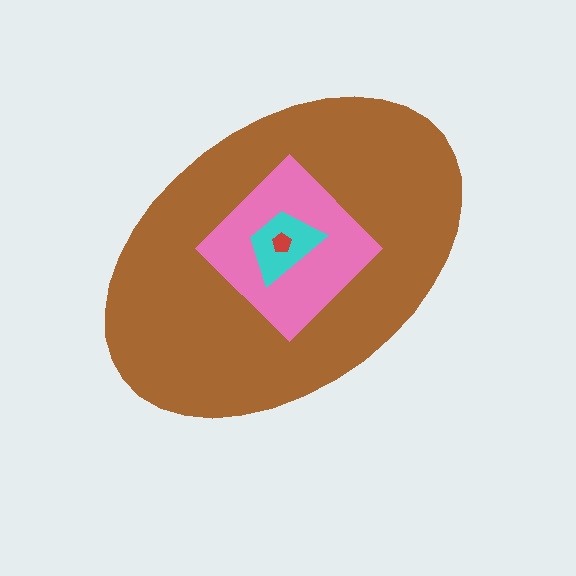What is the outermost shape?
The brown ellipse.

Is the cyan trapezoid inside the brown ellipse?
Yes.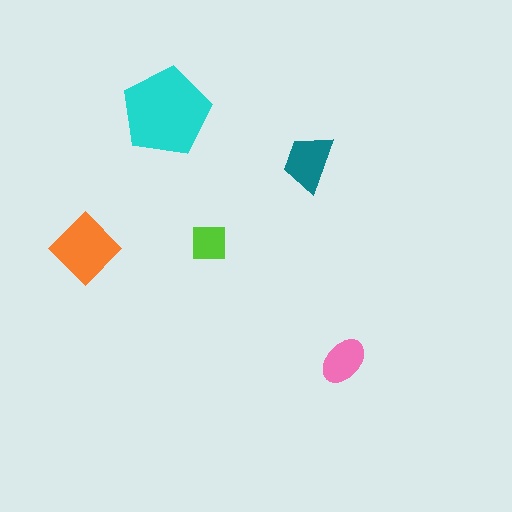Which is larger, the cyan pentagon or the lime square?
The cyan pentagon.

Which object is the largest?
The cyan pentagon.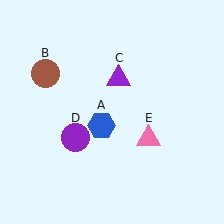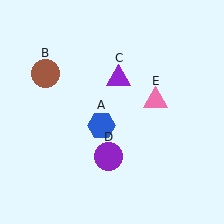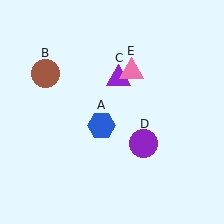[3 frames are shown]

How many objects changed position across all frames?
2 objects changed position: purple circle (object D), pink triangle (object E).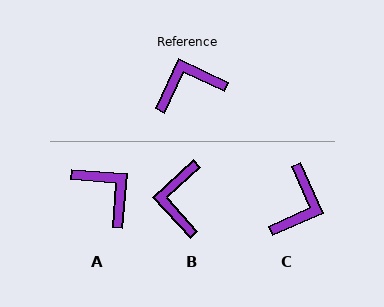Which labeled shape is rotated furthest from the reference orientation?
C, about 131 degrees away.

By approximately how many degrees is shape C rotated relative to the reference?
Approximately 131 degrees clockwise.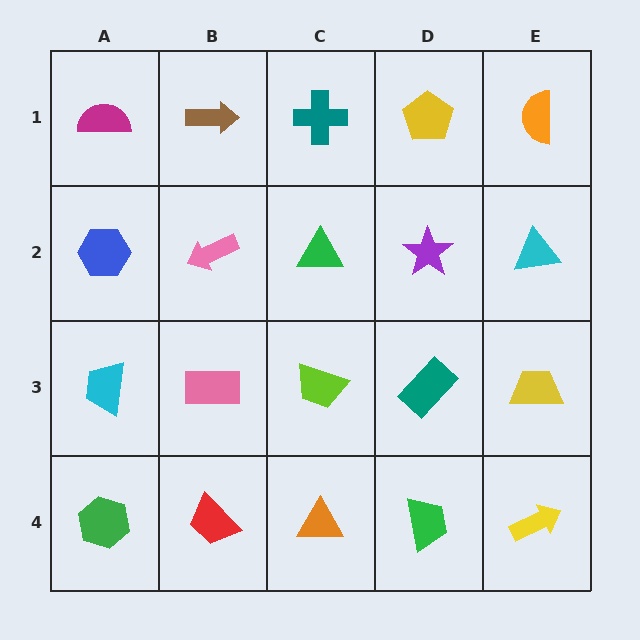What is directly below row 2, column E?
A yellow trapezoid.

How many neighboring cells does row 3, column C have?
4.